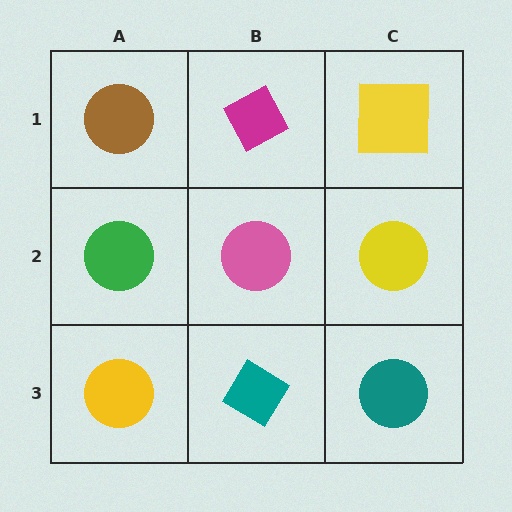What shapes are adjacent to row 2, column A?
A brown circle (row 1, column A), a yellow circle (row 3, column A), a pink circle (row 2, column B).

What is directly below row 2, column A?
A yellow circle.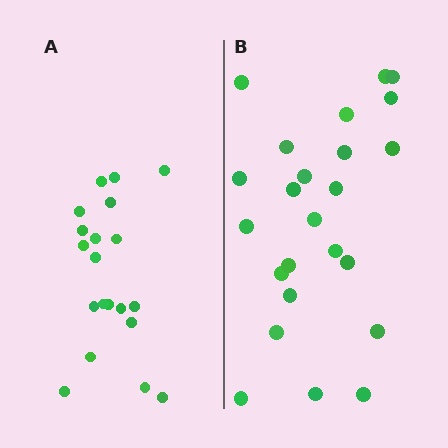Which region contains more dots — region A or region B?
Region B (the right region) has more dots.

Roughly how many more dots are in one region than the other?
Region B has about 4 more dots than region A.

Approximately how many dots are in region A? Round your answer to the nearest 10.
About 20 dots.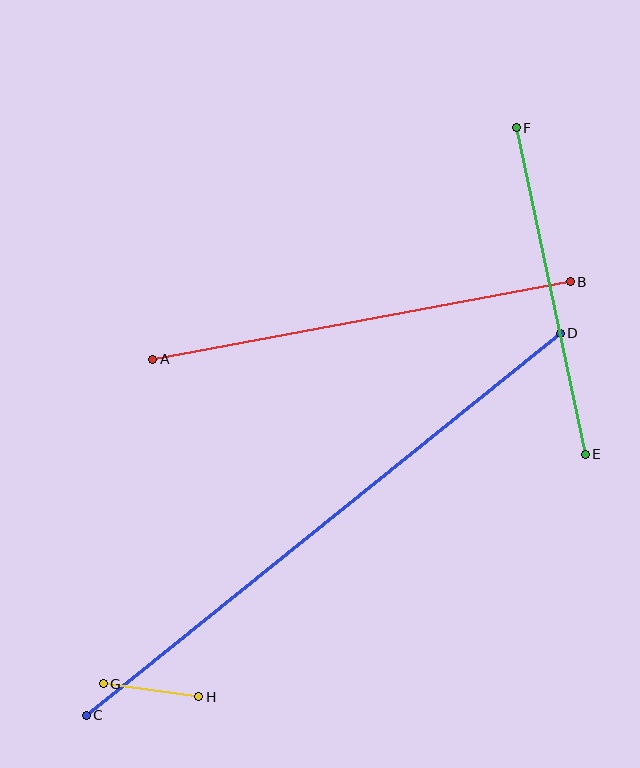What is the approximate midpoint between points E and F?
The midpoint is at approximately (551, 291) pixels.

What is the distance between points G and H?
The distance is approximately 96 pixels.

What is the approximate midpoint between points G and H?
The midpoint is at approximately (151, 690) pixels.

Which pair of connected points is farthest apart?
Points C and D are farthest apart.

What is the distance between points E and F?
The distance is approximately 334 pixels.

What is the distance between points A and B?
The distance is approximately 425 pixels.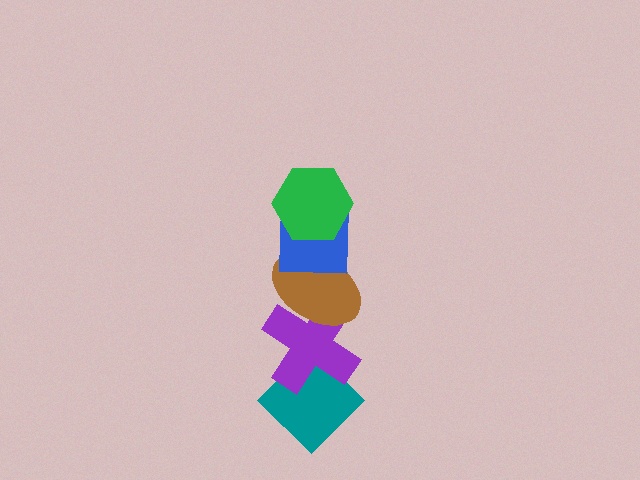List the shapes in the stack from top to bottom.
From top to bottom: the green hexagon, the blue square, the brown ellipse, the purple cross, the teal diamond.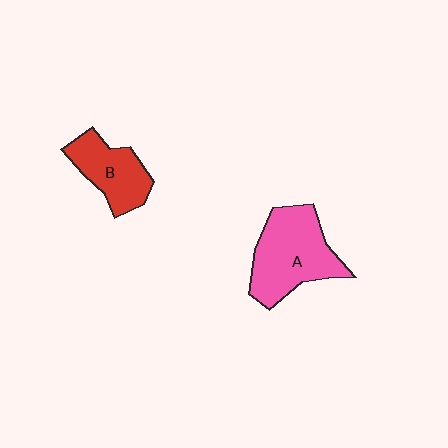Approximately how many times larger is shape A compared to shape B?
Approximately 1.5 times.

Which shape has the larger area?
Shape A (pink).